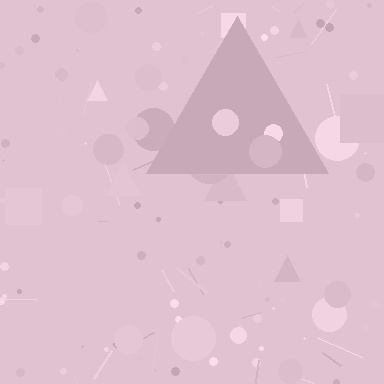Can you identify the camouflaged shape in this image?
The camouflaged shape is a triangle.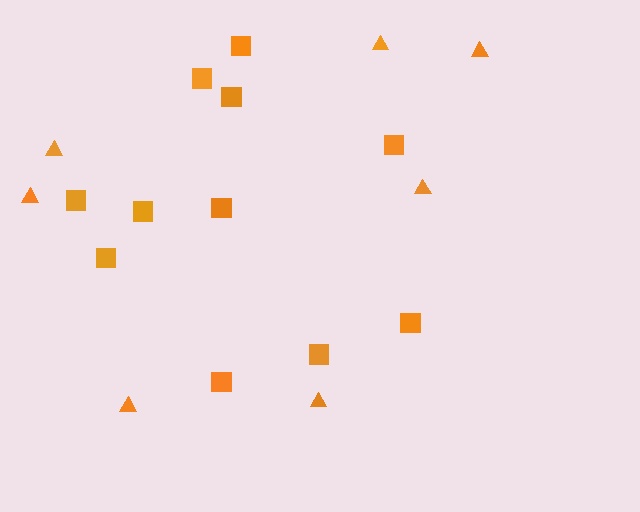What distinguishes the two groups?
There are 2 groups: one group of triangles (7) and one group of squares (11).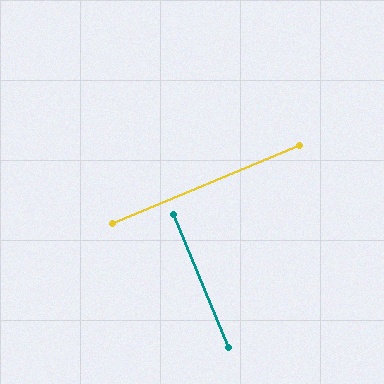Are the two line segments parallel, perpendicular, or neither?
Perpendicular — they meet at approximately 90°.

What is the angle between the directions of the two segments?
Approximately 90 degrees.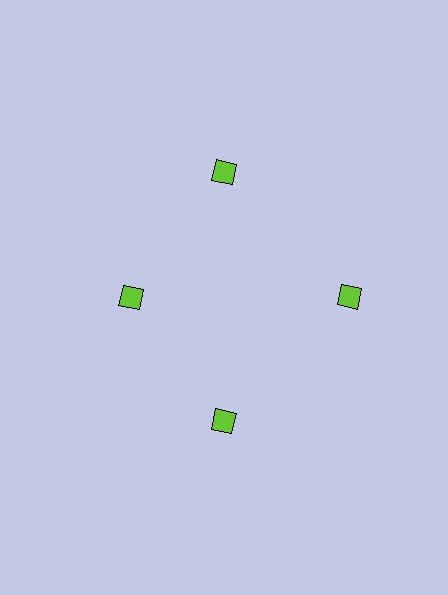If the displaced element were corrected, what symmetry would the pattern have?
It would have 4-fold rotational symmetry — the pattern would map onto itself every 90 degrees.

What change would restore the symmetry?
The symmetry would be restored by moving it outward, back onto the ring so that all 4 diamonds sit at equal angles and equal distance from the center.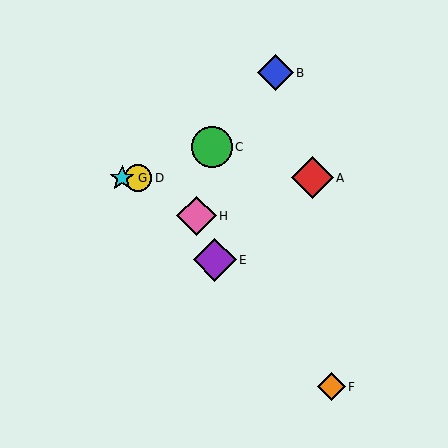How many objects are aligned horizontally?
3 objects (A, D, G) are aligned horizontally.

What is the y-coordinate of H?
Object H is at y≈216.